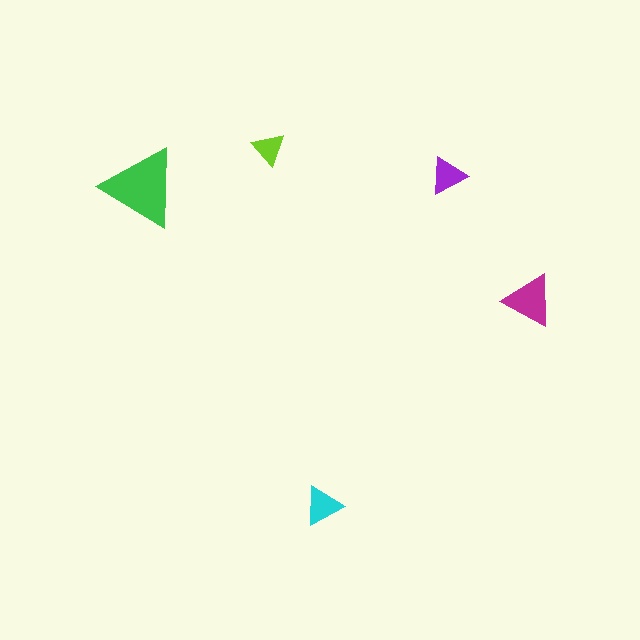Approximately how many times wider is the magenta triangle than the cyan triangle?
About 1.5 times wider.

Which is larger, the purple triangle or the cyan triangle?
The cyan one.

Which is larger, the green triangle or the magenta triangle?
The green one.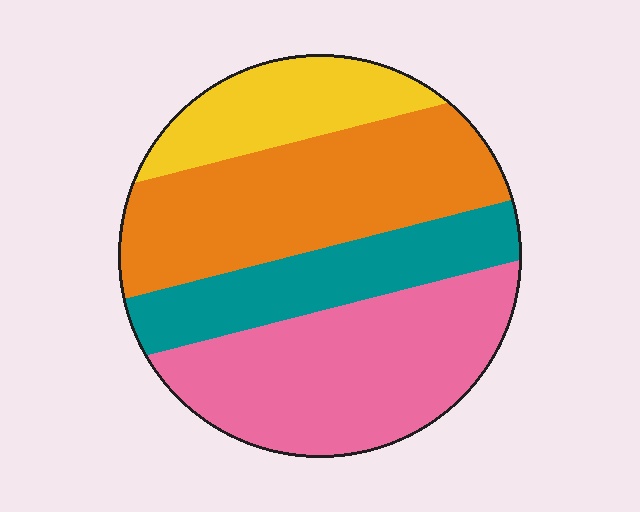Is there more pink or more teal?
Pink.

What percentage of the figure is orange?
Orange covers about 30% of the figure.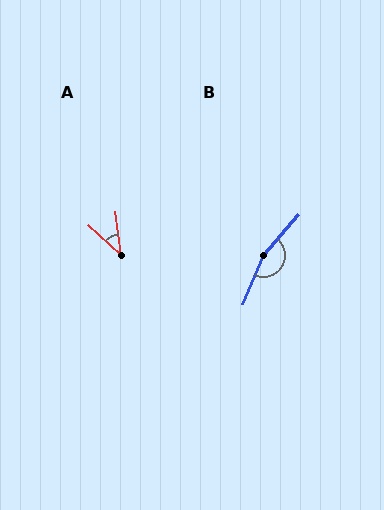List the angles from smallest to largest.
A (41°), B (162°).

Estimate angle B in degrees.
Approximately 162 degrees.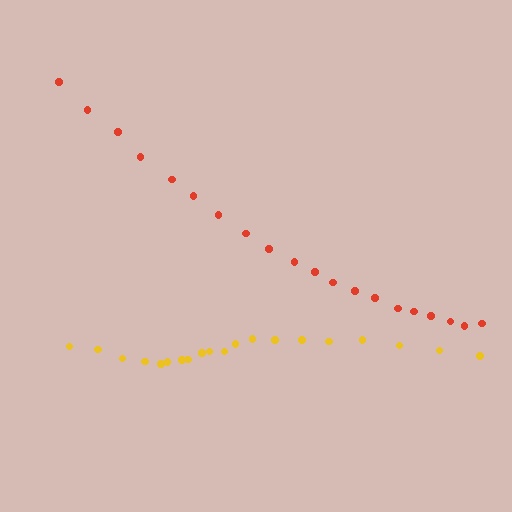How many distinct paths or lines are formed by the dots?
There are 2 distinct paths.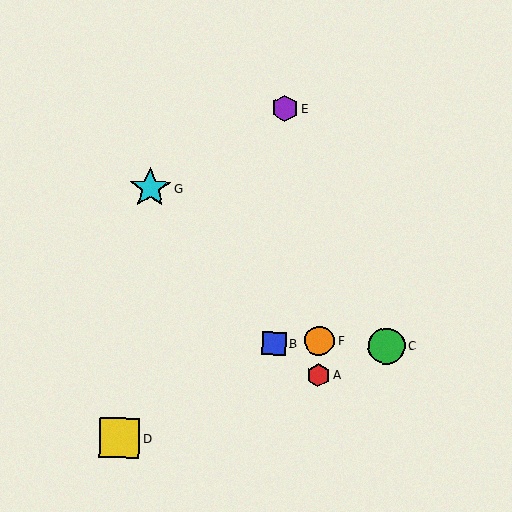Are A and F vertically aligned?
Yes, both are at x≈319.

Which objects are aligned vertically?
Objects A, F are aligned vertically.